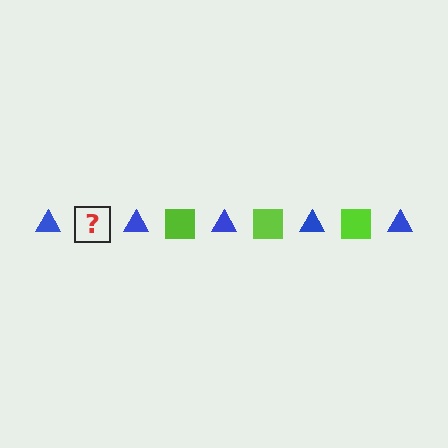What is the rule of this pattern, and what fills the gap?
The rule is that the pattern alternates between blue triangle and lime square. The gap should be filled with a lime square.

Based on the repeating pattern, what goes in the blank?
The blank should be a lime square.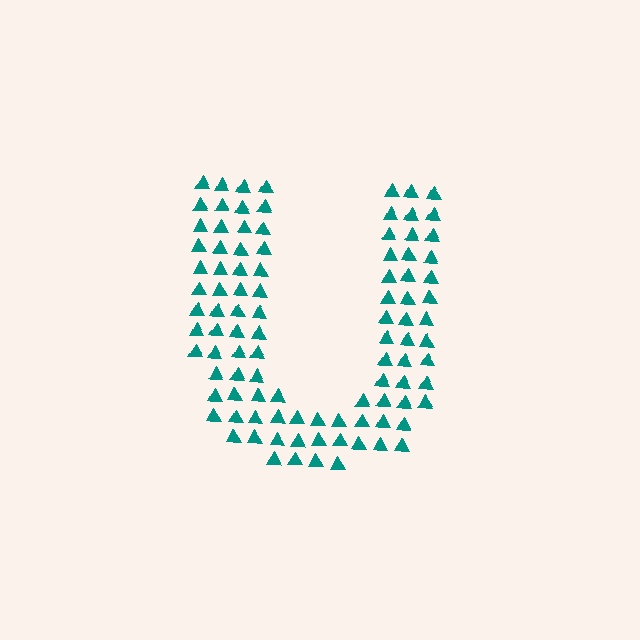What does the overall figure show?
The overall figure shows the letter U.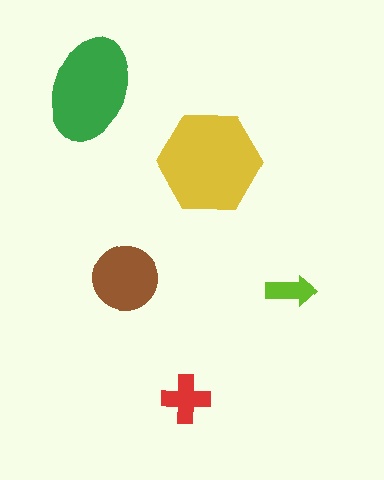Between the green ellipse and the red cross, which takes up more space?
The green ellipse.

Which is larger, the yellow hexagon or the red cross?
The yellow hexagon.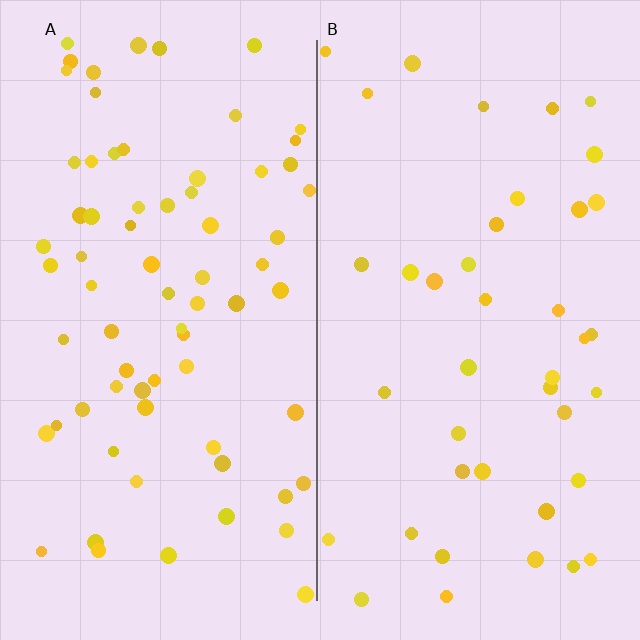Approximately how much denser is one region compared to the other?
Approximately 1.8× — region A over region B.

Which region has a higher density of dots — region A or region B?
A (the left).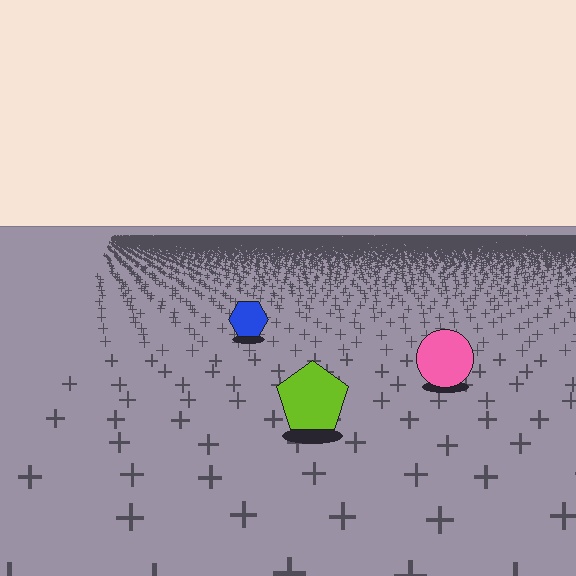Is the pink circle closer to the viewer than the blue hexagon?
Yes. The pink circle is closer — you can tell from the texture gradient: the ground texture is coarser near it.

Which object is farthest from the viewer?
The blue hexagon is farthest from the viewer. It appears smaller and the ground texture around it is denser.